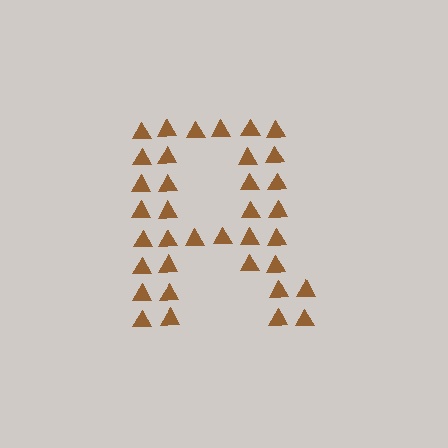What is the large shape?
The large shape is the letter R.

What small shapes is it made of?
It is made of small triangles.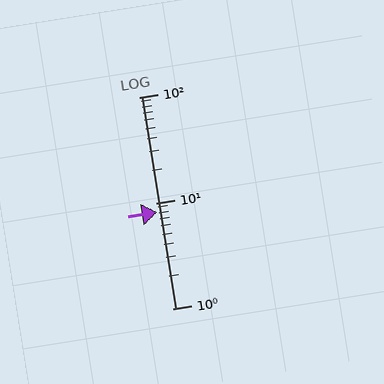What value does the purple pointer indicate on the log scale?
The pointer indicates approximately 8.2.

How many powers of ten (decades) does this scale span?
The scale spans 2 decades, from 1 to 100.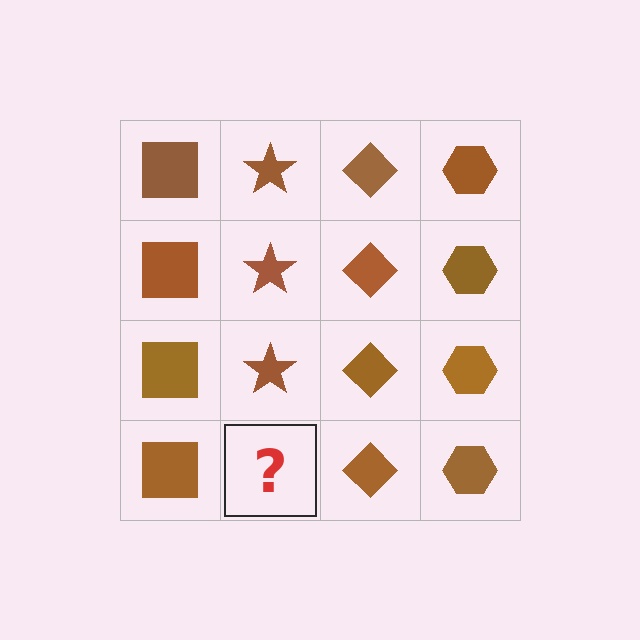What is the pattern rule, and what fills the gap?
The rule is that each column has a consistent shape. The gap should be filled with a brown star.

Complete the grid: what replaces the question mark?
The question mark should be replaced with a brown star.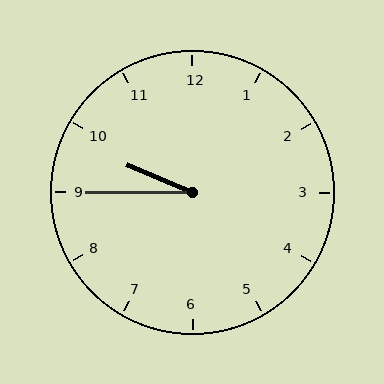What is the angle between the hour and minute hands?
Approximately 22 degrees.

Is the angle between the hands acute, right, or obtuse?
It is acute.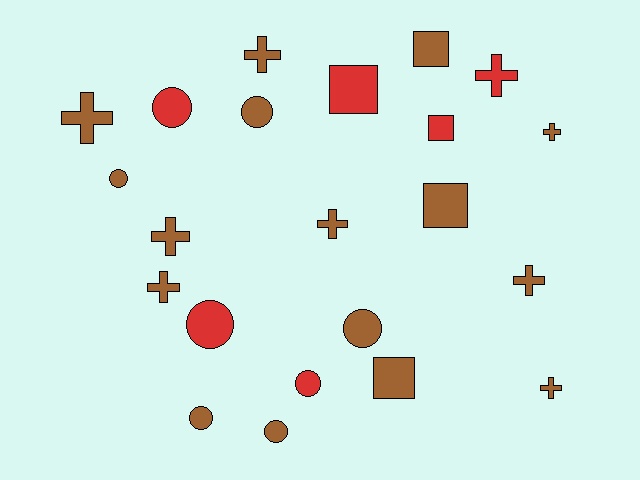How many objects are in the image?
There are 22 objects.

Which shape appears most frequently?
Cross, with 9 objects.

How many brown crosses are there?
There are 8 brown crosses.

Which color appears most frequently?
Brown, with 16 objects.